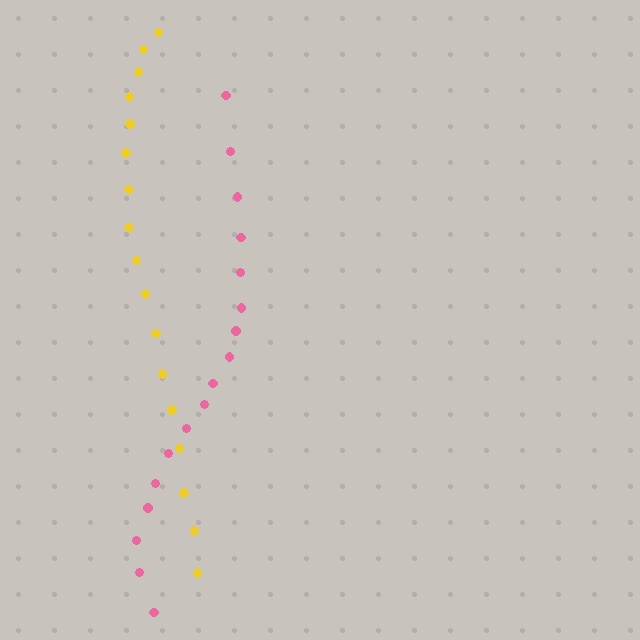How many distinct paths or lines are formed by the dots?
There are 2 distinct paths.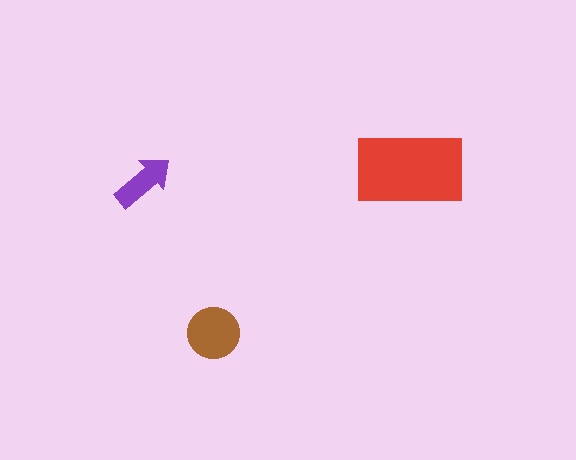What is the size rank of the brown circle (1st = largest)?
2nd.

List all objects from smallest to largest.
The purple arrow, the brown circle, the red rectangle.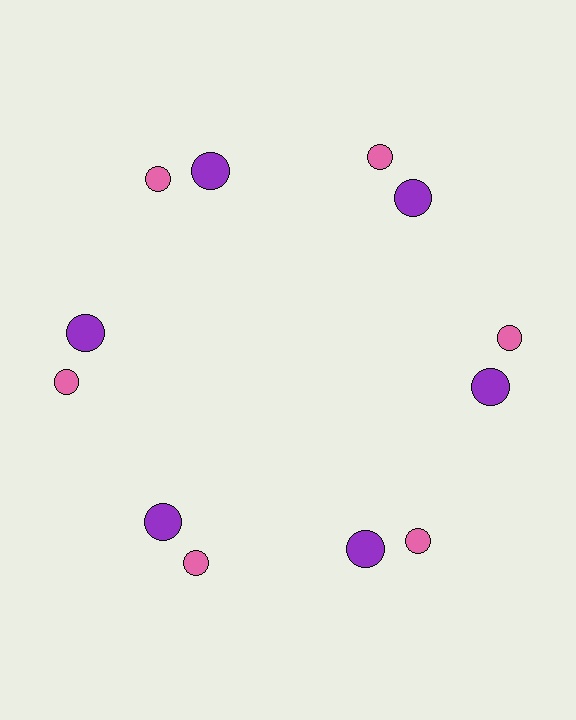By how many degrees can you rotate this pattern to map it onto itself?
The pattern maps onto itself every 60 degrees of rotation.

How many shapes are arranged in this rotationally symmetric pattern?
There are 12 shapes, arranged in 6 groups of 2.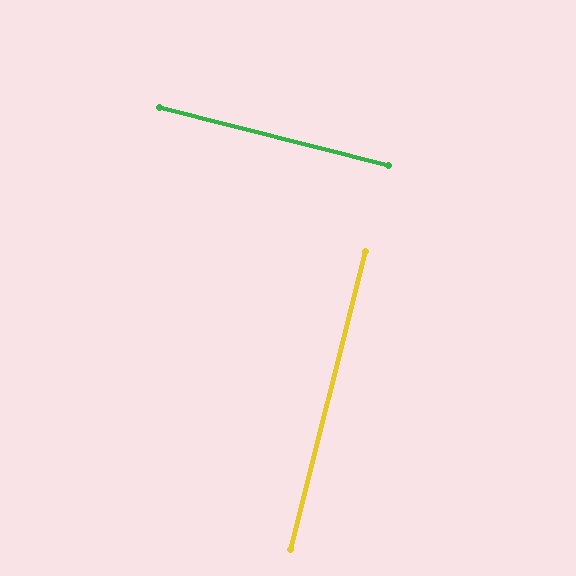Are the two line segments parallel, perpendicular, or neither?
Perpendicular — they meet at approximately 90°.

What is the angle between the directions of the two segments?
Approximately 90 degrees.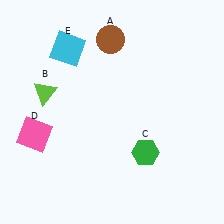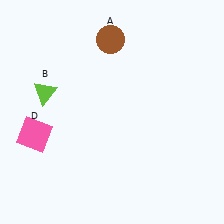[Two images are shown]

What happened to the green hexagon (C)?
The green hexagon (C) was removed in Image 2. It was in the bottom-right area of Image 1.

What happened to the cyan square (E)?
The cyan square (E) was removed in Image 2. It was in the top-left area of Image 1.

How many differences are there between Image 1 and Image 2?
There are 2 differences between the two images.